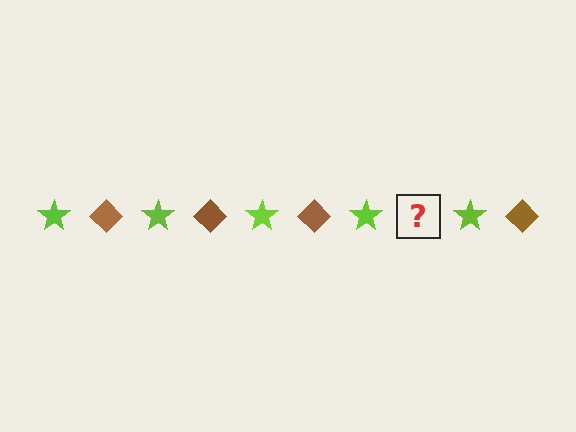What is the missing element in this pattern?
The missing element is a brown diamond.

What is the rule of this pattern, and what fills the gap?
The rule is that the pattern alternates between lime star and brown diamond. The gap should be filled with a brown diamond.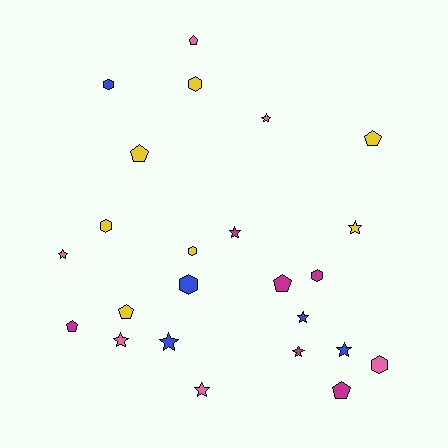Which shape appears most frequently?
Star, with 10 objects.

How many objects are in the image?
There are 24 objects.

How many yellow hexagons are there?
There are 3 yellow hexagons.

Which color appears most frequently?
Yellow, with 7 objects.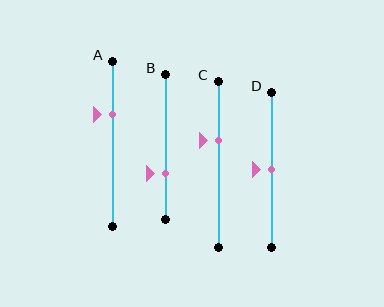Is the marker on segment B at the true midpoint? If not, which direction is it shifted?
No, the marker on segment B is shifted downward by about 18% of the segment length.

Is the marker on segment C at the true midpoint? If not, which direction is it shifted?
No, the marker on segment C is shifted upward by about 14% of the segment length.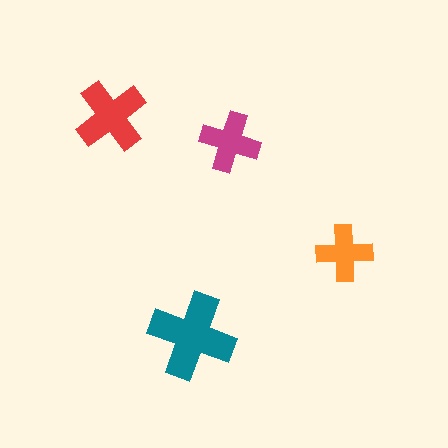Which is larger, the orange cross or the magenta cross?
The magenta one.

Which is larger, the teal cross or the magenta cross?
The teal one.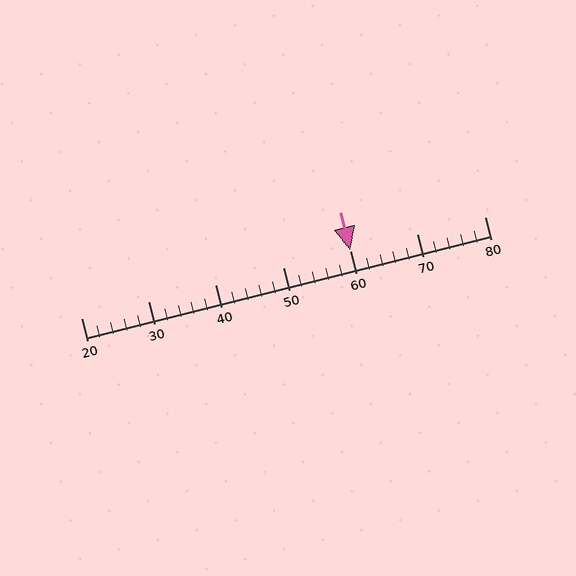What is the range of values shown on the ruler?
The ruler shows values from 20 to 80.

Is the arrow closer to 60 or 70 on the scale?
The arrow is closer to 60.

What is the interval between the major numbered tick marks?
The major tick marks are spaced 10 units apart.